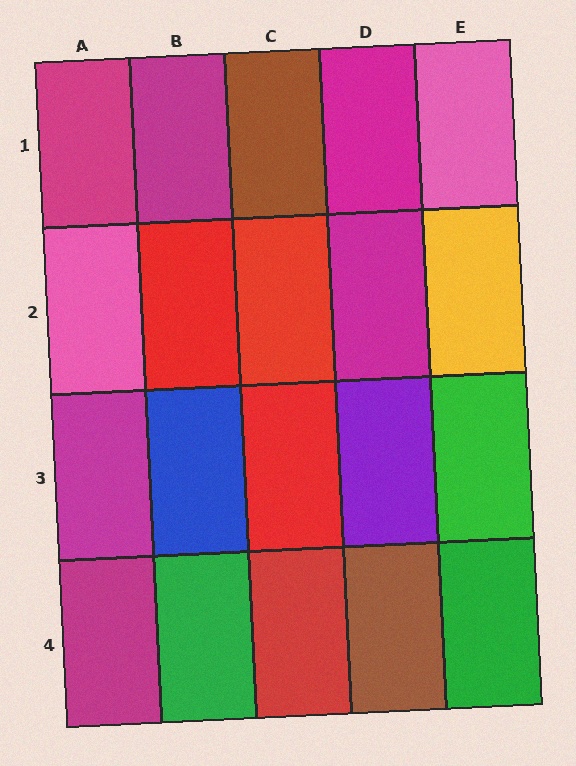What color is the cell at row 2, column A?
Pink.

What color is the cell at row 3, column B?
Blue.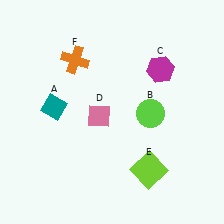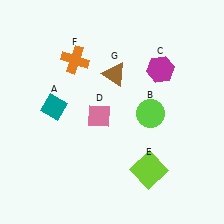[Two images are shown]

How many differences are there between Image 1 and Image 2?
There is 1 difference between the two images.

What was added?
A brown triangle (G) was added in Image 2.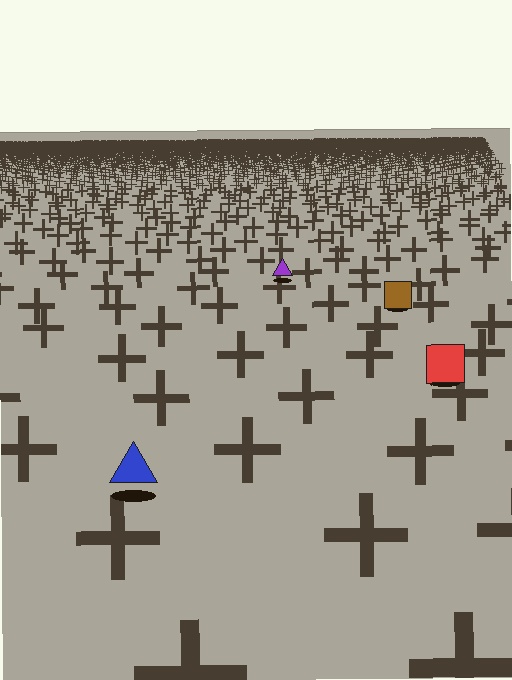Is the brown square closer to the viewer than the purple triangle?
Yes. The brown square is closer — you can tell from the texture gradient: the ground texture is coarser near it.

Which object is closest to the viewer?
The blue triangle is closest. The texture marks near it are larger and more spread out.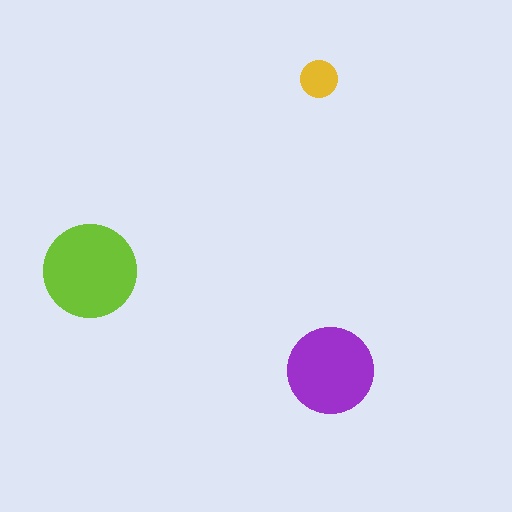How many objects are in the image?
There are 3 objects in the image.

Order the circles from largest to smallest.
the lime one, the purple one, the yellow one.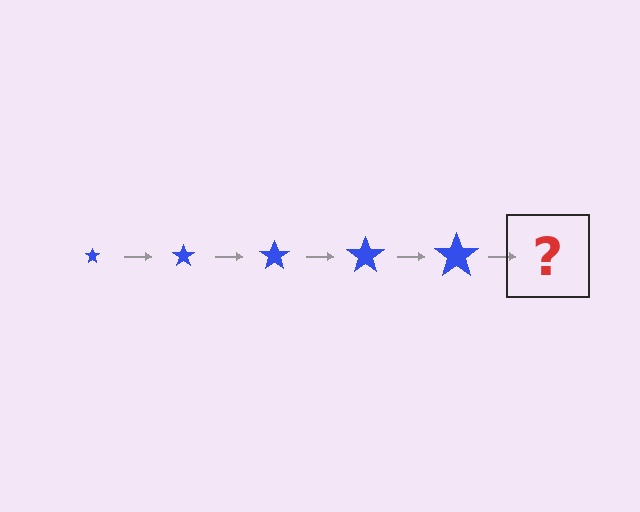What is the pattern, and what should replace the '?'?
The pattern is that the star gets progressively larger each step. The '?' should be a blue star, larger than the previous one.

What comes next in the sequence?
The next element should be a blue star, larger than the previous one.